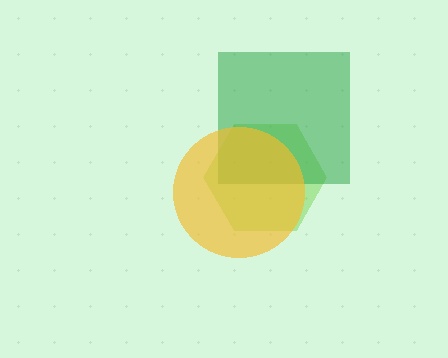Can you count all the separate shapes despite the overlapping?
Yes, there are 3 separate shapes.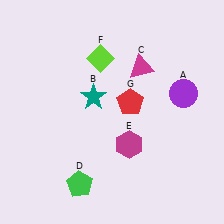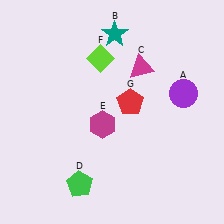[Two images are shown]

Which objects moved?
The objects that moved are: the teal star (B), the magenta hexagon (E).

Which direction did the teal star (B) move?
The teal star (B) moved up.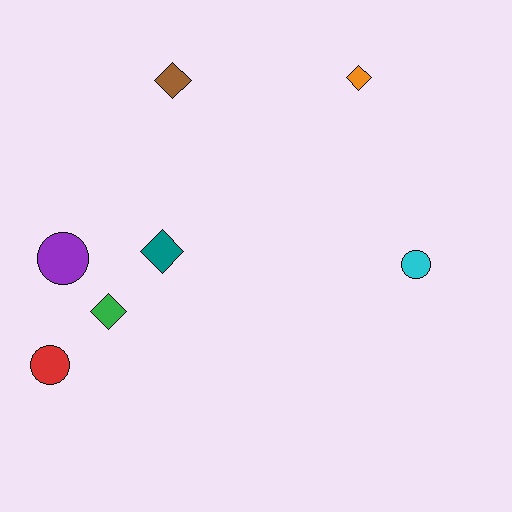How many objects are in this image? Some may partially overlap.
There are 7 objects.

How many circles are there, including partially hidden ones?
There are 3 circles.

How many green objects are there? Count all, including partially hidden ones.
There is 1 green object.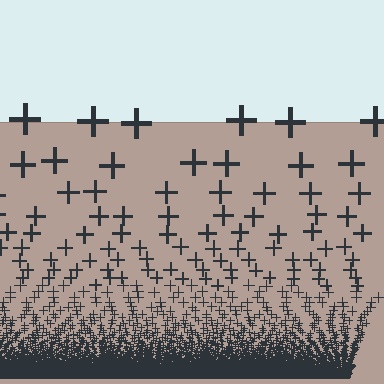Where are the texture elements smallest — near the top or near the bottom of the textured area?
Near the bottom.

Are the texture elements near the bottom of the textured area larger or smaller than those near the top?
Smaller. The gradient is inverted — elements near the bottom are smaller and denser.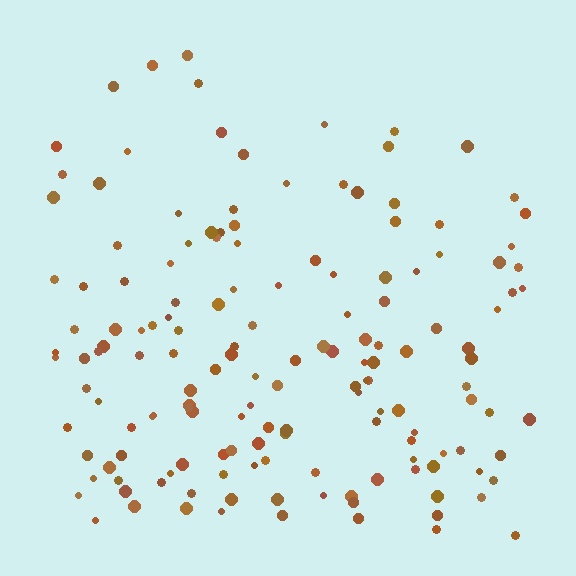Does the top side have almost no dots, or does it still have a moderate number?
Still a moderate number, just noticeably fewer than the bottom.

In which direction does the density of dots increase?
From top to bottom, with the bottom side densest.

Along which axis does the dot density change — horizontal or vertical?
Vertical.